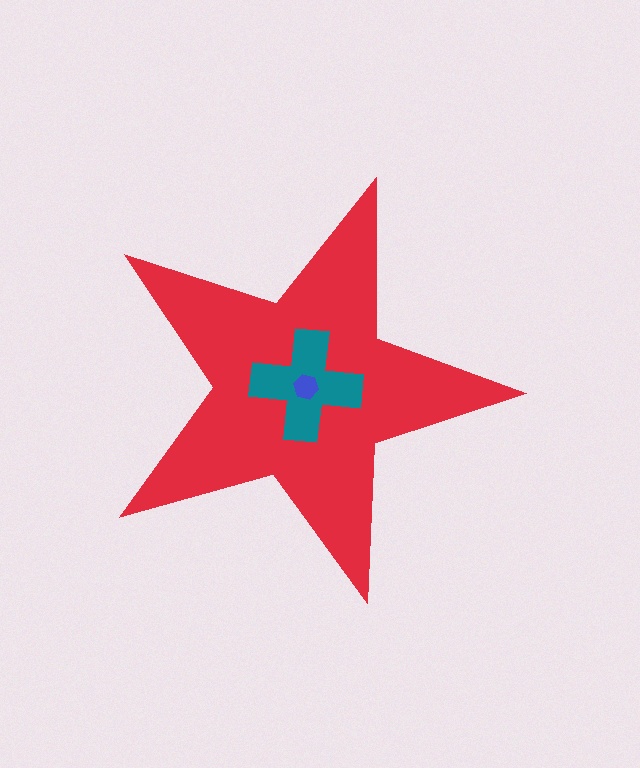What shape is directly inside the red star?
The teal cross.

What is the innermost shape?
The blue hexagon.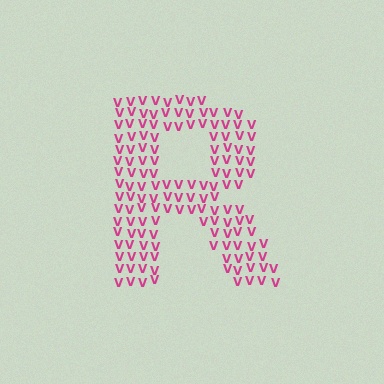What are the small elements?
The small elements are letter V's.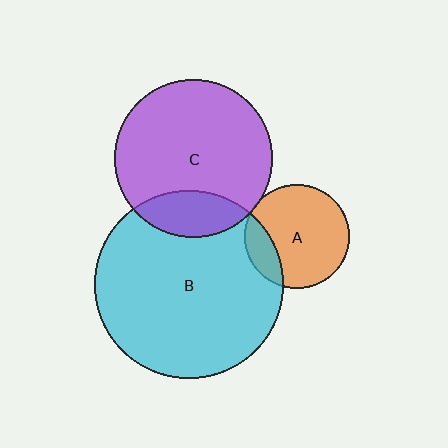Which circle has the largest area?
Circle B (cyan).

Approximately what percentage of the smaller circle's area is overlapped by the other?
Approximately 20%.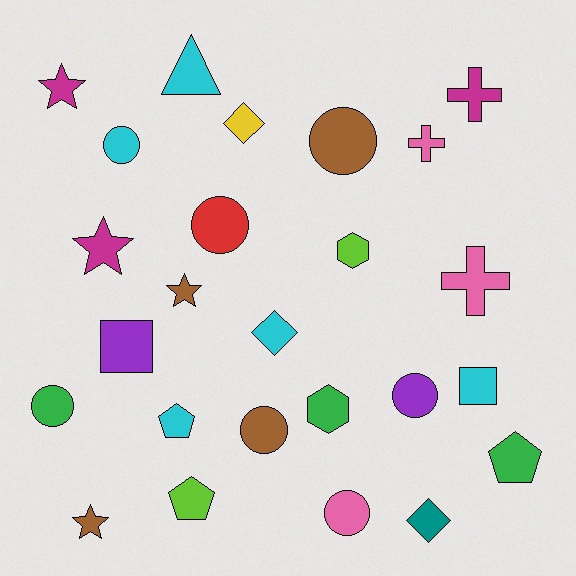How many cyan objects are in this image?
There are 5 cyan objects.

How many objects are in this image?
There are 25 objects.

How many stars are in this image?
There are 4 stars.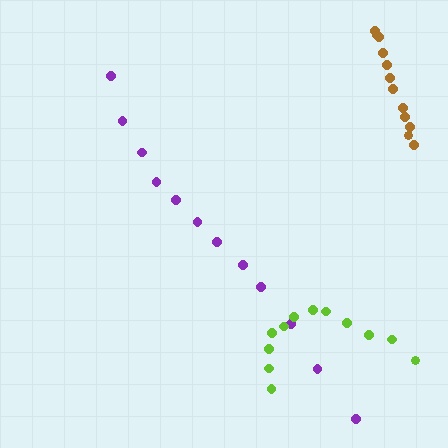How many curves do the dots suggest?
There are 3 distinct paths.